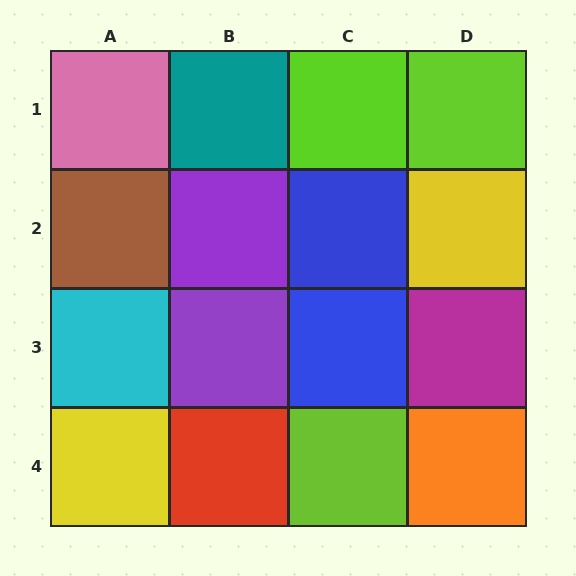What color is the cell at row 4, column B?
Red.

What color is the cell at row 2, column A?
Brown.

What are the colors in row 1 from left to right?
Pink, teal, lime, lime.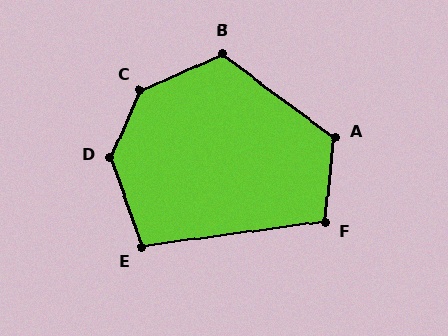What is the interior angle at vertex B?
Approximately 119 degrees (obtuse).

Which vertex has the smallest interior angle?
E, at approximately 101 degrees.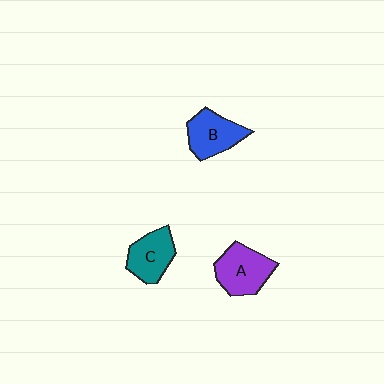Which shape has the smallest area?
Shape C (teal).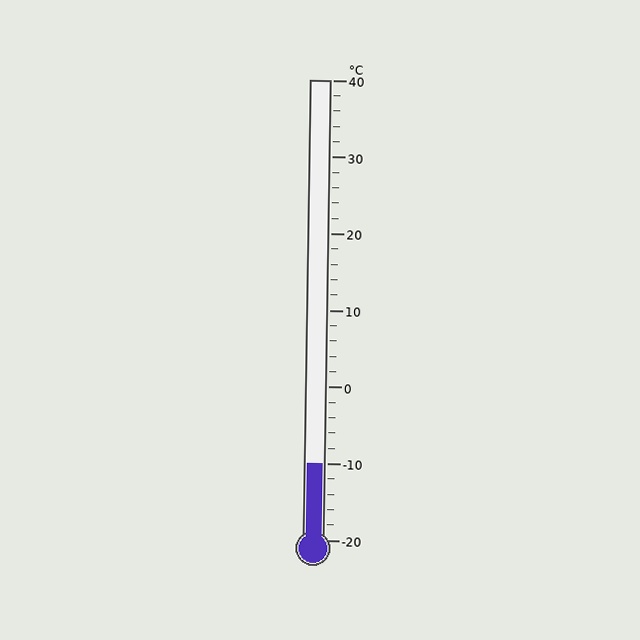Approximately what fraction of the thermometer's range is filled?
The thermometer is filled to approximately 15% of its range.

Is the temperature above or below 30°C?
The temperature is below 30°C.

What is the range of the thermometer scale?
The thermometer scale ranges from -20°C to 40°C.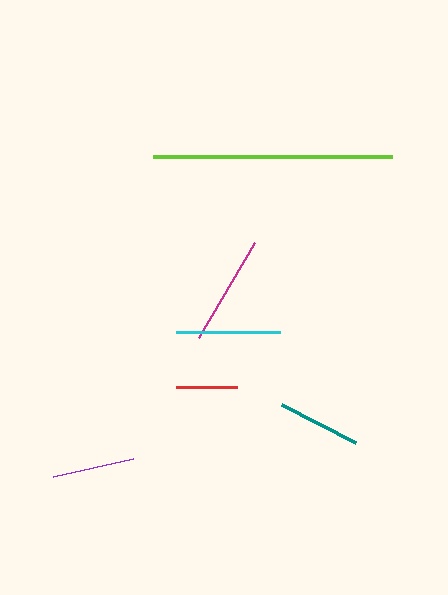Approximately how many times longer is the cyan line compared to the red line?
The cyan line is approximately 1.7 times the length of the red line.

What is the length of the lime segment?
The lime segment is approximately 239 pixels long.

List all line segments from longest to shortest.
From longest to shortest: lime, magenta, cyan, teal, purple, red.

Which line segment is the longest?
The lime line is the longest at approximately 239 pixels.